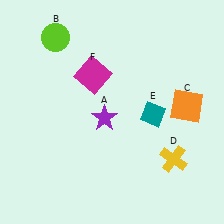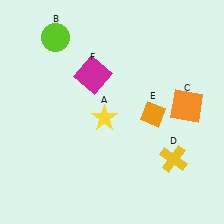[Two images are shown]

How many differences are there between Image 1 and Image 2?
There are 2 differences between the two images.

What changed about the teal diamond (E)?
In Image 1, E is teal. In Image 2, it changed to orange.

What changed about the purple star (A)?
In Image 1, A is purple. In Image 2, it changed to yellow.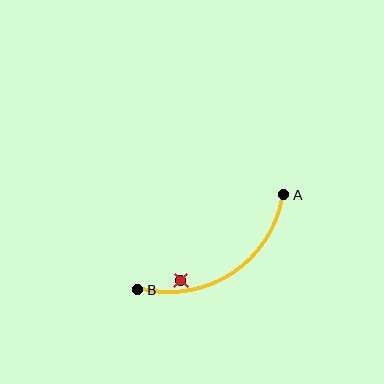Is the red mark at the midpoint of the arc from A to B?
No — the red mark does not lie on the arc at all. It sits slightly inside the curve.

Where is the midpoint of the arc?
The arc midpoint is the point on the curve farthest from the straight line joining A and B. It sits below that line.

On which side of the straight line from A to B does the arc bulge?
The arc bulges below the straight line connecting A and B.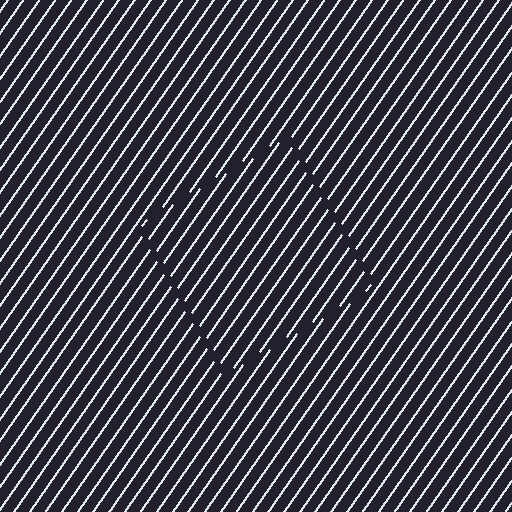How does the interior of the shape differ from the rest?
The interior of the shape contains the same grating, shifted by half a period — the contour is defined by the phase discontinuity where line-ends from the inner and outer gratings abut.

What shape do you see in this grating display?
An illusory square. The interior of the shape contains the same grating, shifted by half a period — the contour is defined by the phase discontinuity where line-ends from the inner and outer gratings abut.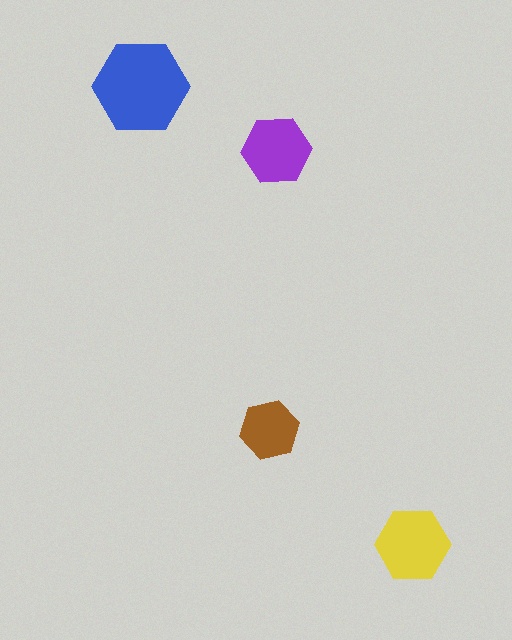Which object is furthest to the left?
The blue hexagon is leftmost.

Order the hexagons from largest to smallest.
the blue one, the yellow one, the purple one, the brown one.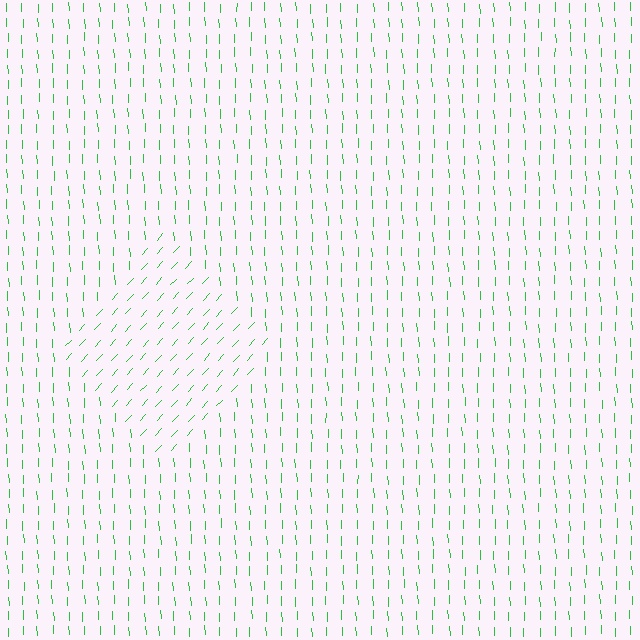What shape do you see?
I see a diamond.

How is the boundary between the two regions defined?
The boundary is defined purely by a change in line orientation (approximately 45 degrees difference). All lines are the same color and thickness.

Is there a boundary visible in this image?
Yes, there is a texture boundary formed by a change in line orientation.